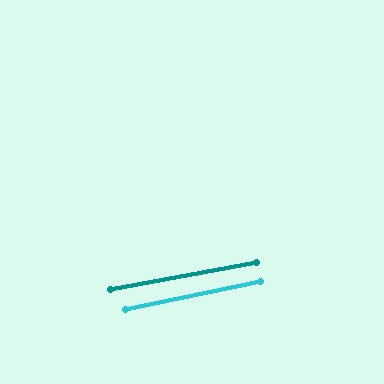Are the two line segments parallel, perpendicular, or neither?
Parallel — their directions differ by only 1.0°.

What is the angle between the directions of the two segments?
Approximately 1 degree.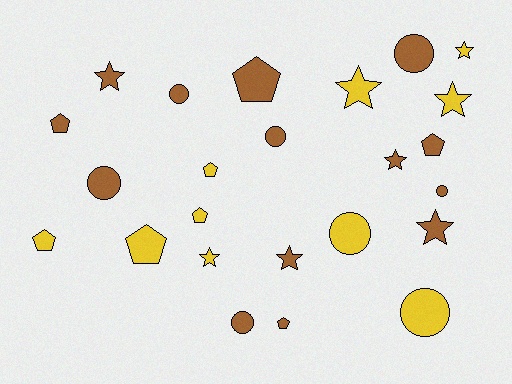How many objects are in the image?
There are 24 objects.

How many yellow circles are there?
There are 2 yellow circles.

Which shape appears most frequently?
Star, with 8 objects.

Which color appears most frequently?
Brown, with 14 objects.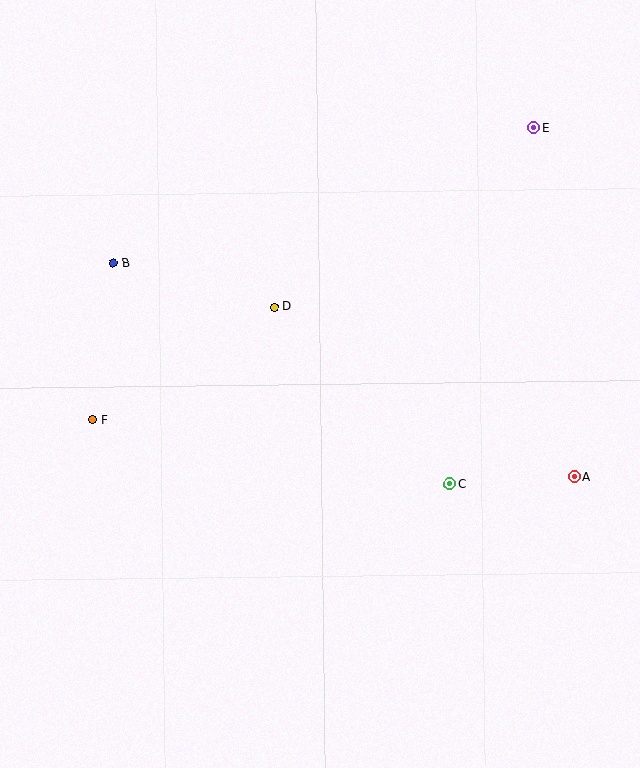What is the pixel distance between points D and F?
The distance between D and F is 214 pixels.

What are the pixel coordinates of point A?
Point A is at (575, 477).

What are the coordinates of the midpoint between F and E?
The midpoint between F and E is at (313, 274).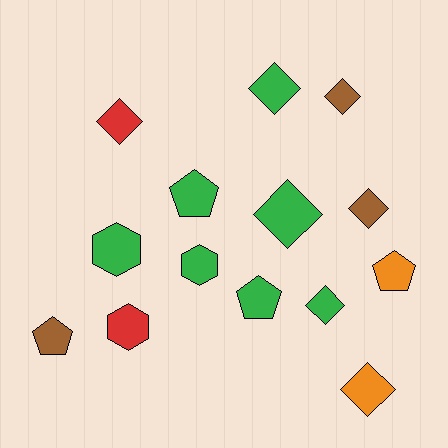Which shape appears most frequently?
Diamond, with 7 objects.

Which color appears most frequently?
Green, with 7 objects.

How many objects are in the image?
There are 14 objects.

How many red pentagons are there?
There are no red pentagons.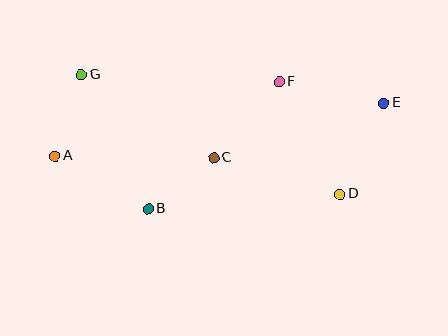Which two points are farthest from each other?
Points A and E are farthest from each other.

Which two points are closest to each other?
Points B and C are closest to each other.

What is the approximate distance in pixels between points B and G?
The distance between B and G is approximately 150 pixels.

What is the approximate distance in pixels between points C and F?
The distance between C and F is approximately 100 pixels.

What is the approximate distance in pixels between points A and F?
The distance between A and F is approximately 236 pixels.